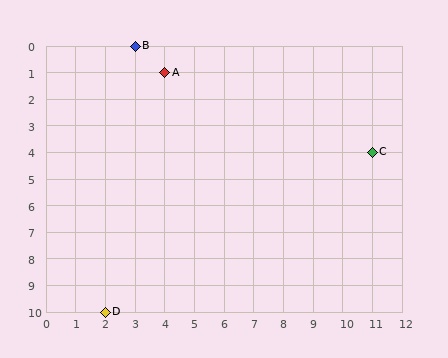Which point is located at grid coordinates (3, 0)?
Point B is at (3, 0).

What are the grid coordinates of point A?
Point A is at grid coordinates (4, 1).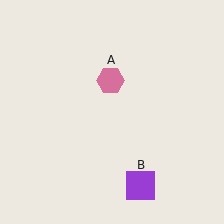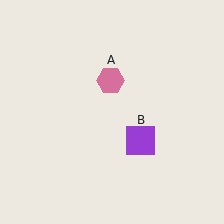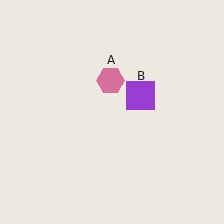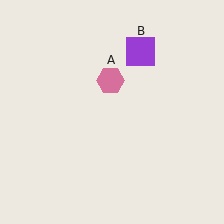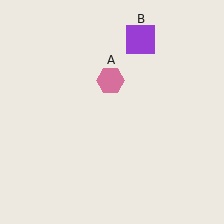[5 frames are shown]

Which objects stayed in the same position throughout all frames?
Pink hexagon (object A) remained stationary.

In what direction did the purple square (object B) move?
The purple square (object B) moved up.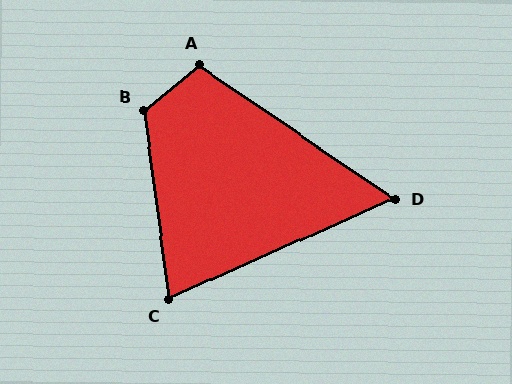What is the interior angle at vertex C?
Approximately 73 degrees (acute).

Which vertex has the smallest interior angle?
D, at approximately 58 degrees.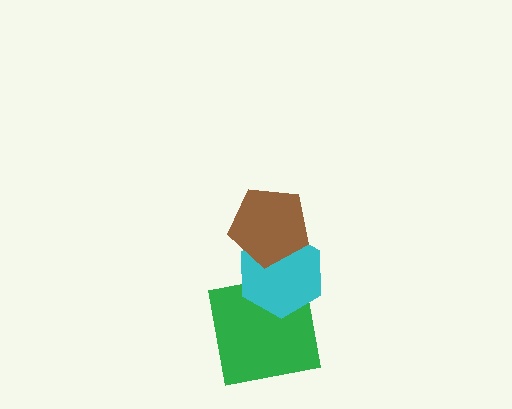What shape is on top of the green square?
The cyan hexagon is on top of the green square.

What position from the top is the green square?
The green square is 3rd from the top.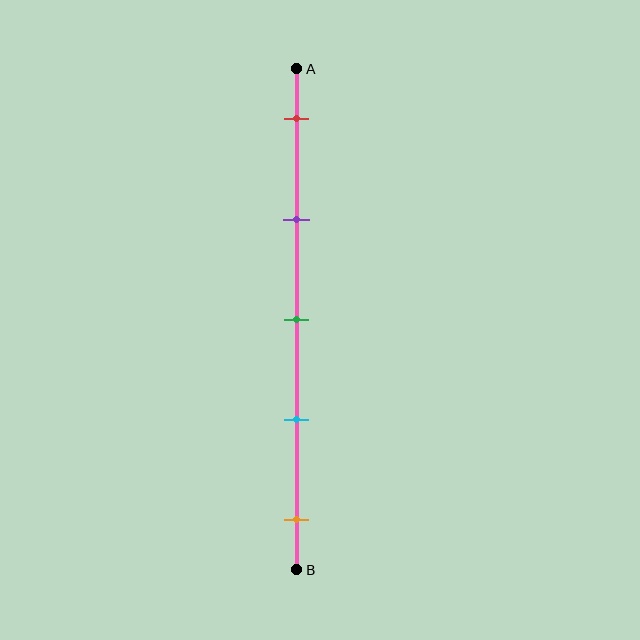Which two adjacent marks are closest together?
The green and cyan marks are the closest adjacent pair.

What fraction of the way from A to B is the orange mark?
The orange mark is approximately 90% (0.9) of the way from A to B.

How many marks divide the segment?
There are 5 marks dividing the segment.